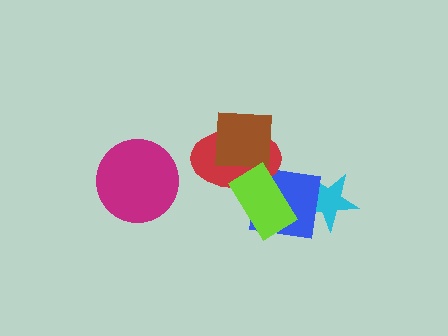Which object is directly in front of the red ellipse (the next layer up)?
The brown square is directly in front of the red ellipse.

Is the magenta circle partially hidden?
No, no other shape covers it.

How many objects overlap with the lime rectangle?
2 objects overlap with the lime rectangle.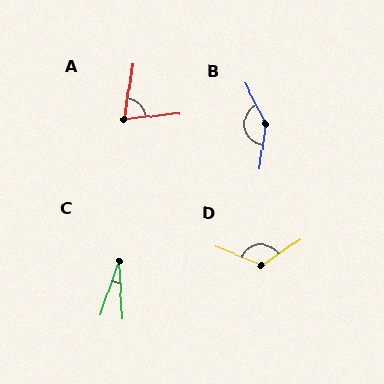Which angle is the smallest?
C, at approximately 22 degrees.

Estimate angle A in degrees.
Approximately 75 degrees.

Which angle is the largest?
B, at approximately 146 degrees.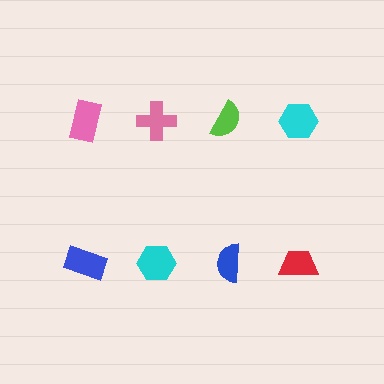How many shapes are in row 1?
4 shapes.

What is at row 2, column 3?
A blue semicircle.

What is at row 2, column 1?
A blue rectangle.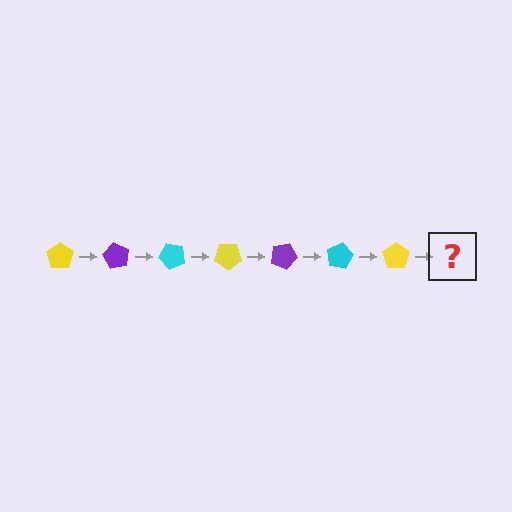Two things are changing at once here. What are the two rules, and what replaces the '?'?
The two rules are that it rotates 60 degrees each step and the color cycles through yellow, purple, and cyan. The '?' should be a purple pentagon, rotated 420 degrees from the start.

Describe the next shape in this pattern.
It should be a purple pentagon, rotated 420 degrees from the start.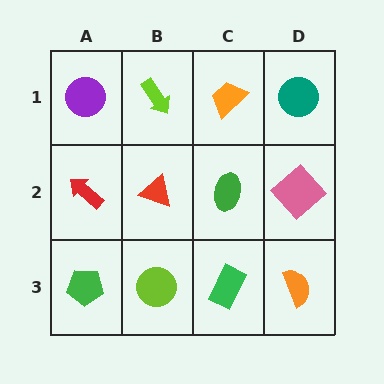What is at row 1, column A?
A purple circle.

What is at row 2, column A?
A red arrow.